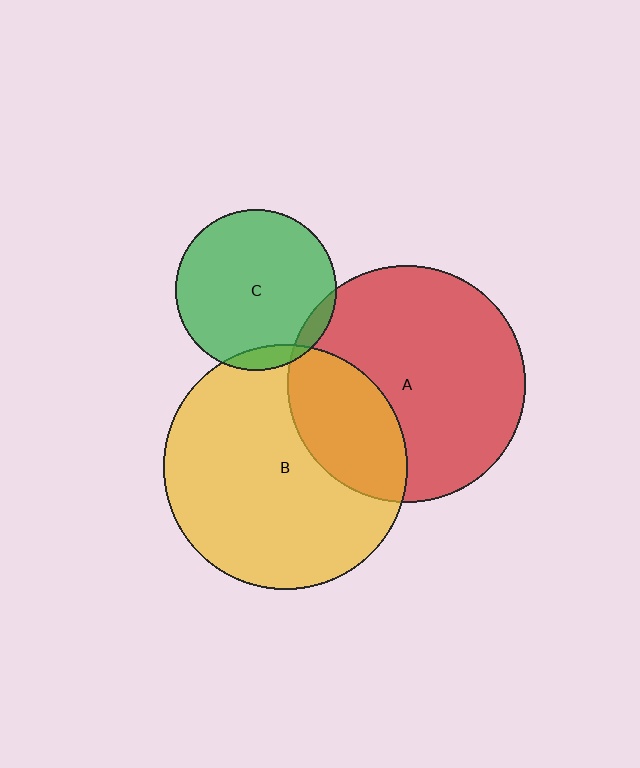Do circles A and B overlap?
Yes.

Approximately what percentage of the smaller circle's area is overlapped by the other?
Approximately 30%.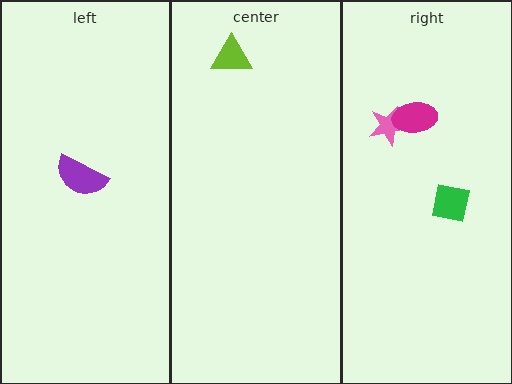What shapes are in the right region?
The green square, the pink star, the magenta ellipse.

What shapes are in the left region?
The purple semicircle.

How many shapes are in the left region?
1.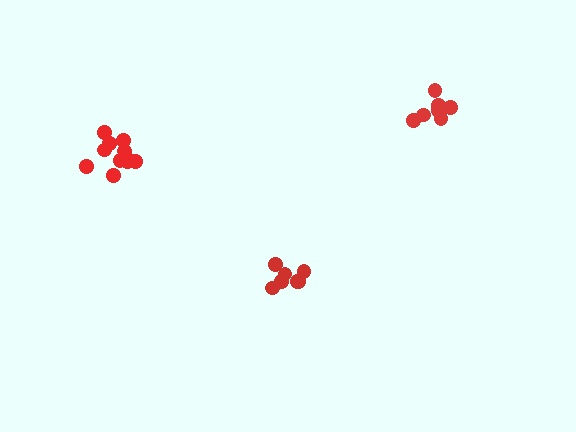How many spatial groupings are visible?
There are 3 spatial groupings.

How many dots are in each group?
Group 1: 8 dots, Group 2: 7 dots, Group 3: 11 dots (26 total).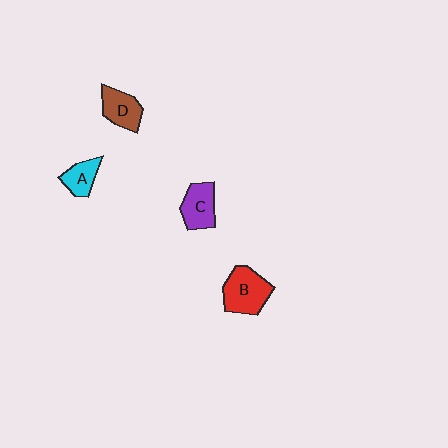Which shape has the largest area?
Shape B (red).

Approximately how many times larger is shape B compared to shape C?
Approximately 1.3 times.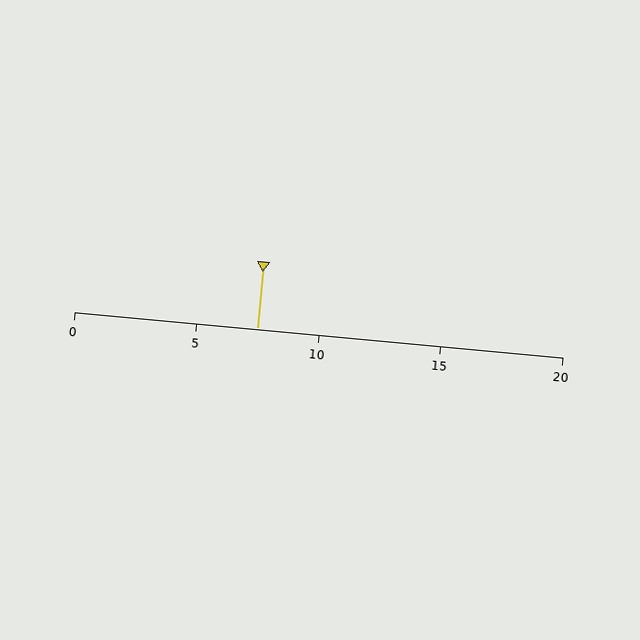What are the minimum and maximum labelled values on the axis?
The axis runs from 0 to 20.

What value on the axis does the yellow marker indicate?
The marker indicates approximately 7.5.